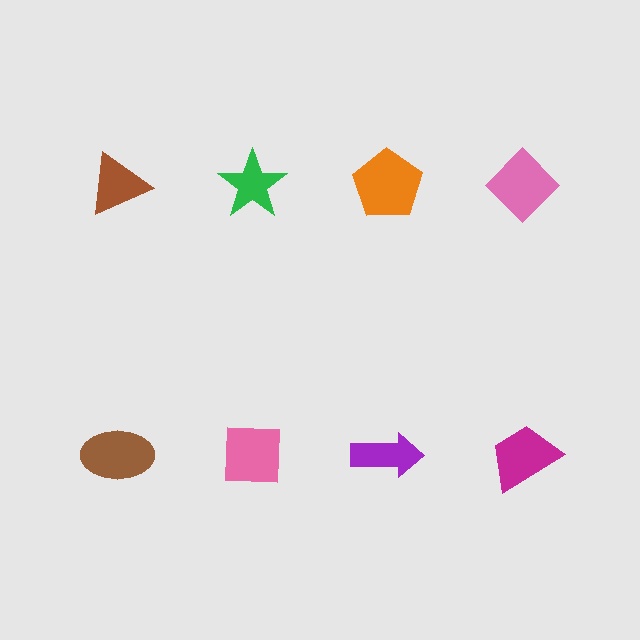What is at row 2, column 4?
A magenta trapezoid.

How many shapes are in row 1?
4 shapes.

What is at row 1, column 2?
A green star.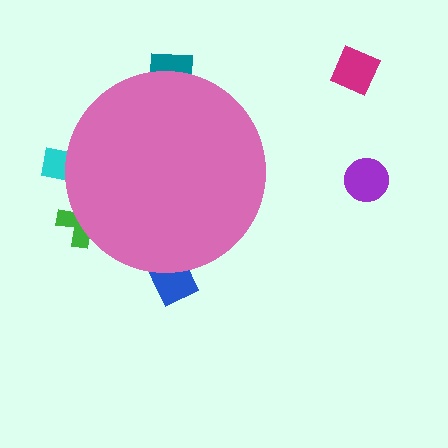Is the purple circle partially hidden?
No, the purple circle is fully visible.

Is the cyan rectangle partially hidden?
Yes, the cyan rectangle is partially hidden behind the pink circle.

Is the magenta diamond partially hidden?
No, the magenta diamond is fully visible.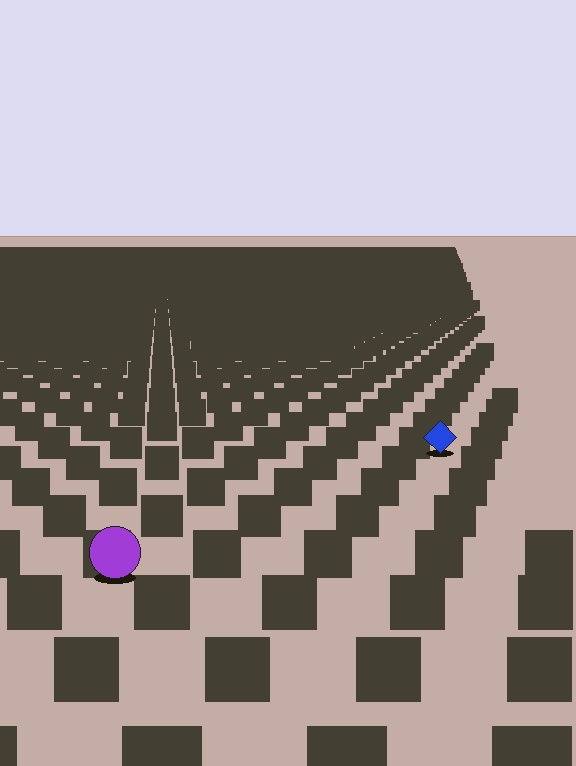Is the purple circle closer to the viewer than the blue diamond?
Yes. The purple circle is closer — you can tell from the texture gradient: the ground texture is coarser near it.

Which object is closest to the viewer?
The purple circle is closest. The texture marks near it are larger and more spread out.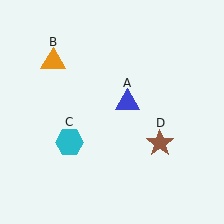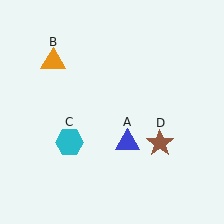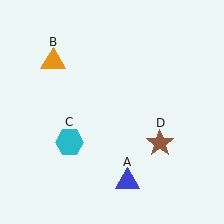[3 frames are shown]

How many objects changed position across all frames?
1 object changed position: blue triangle (object A).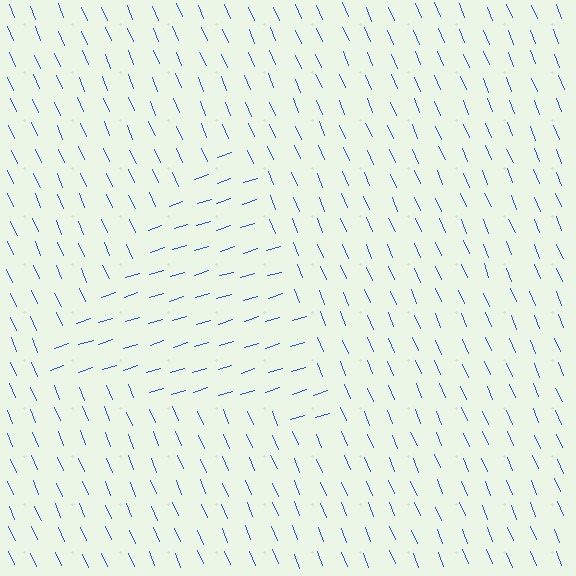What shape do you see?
I see a triangle.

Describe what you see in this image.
The image is filled with small blue line segments. A triangle region in the image has lines oriented differently from the surrounding lines, creating a visible texture boundary.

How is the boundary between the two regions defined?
The boundary is defined purely by a change in line orientation (approximately 85 degrees difference). All lines are the same color and thickness.